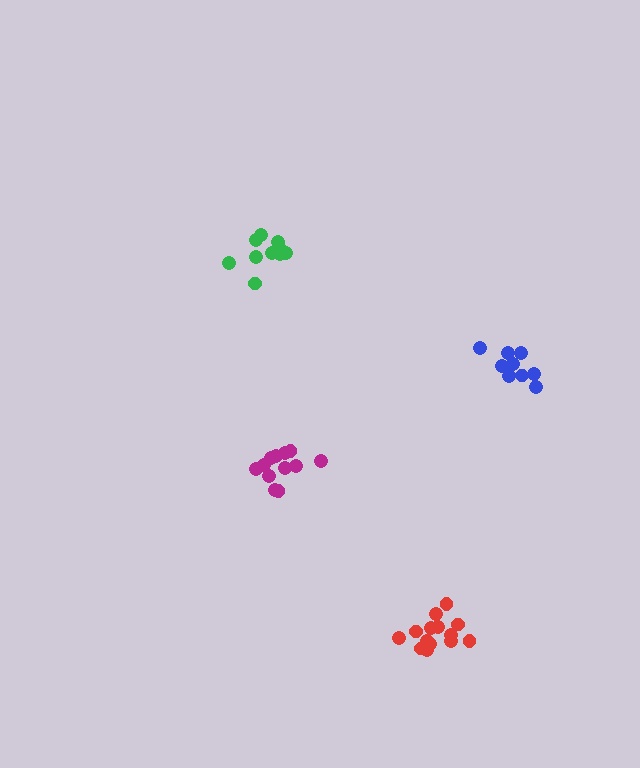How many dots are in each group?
Group 1: 11 dots, Group 2: 12 dots, Group 3: 9 dots, Group 4: 14 dots (46 total).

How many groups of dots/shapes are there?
There are 4 groups.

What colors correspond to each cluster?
The clusters are colored: green, magenta, blue, red.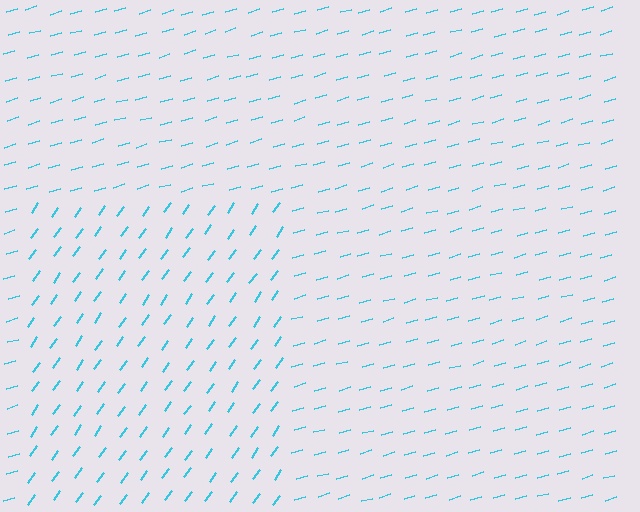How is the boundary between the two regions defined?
The boundary is defined purely by a change in line orientation (approximately 38 degrees difference). All lines are the same color and thickness.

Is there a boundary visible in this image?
Yes, there is a texture boundary formed by a change in line orientation.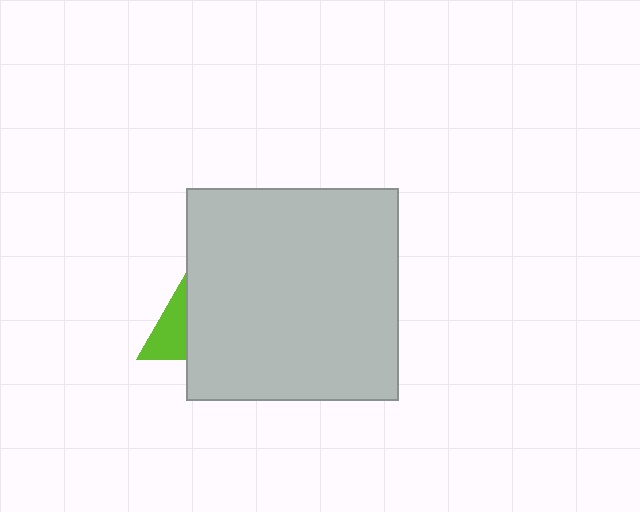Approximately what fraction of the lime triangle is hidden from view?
Roughly 65% of the lime triangle is hidden behind the light gray square.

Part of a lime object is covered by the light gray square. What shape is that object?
It is a triangle.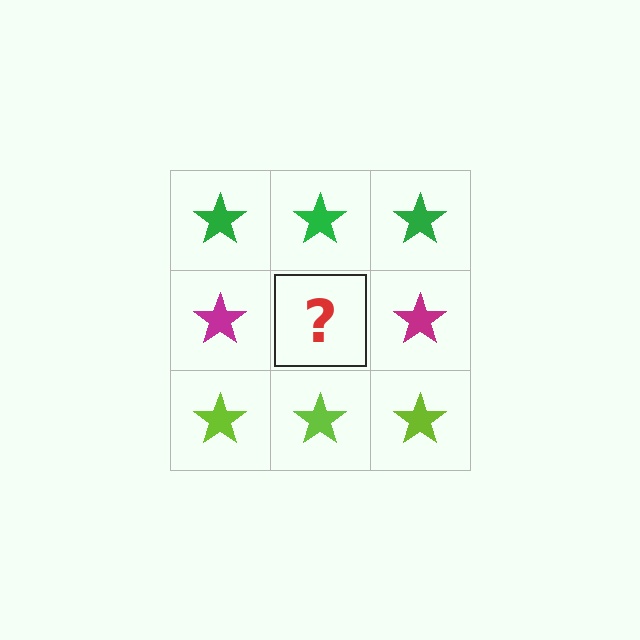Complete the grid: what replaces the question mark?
The question mark should be replaced with a magenta star.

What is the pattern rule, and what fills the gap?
The rule is that each row has a consistent color. The gap should be filled with a magenta star.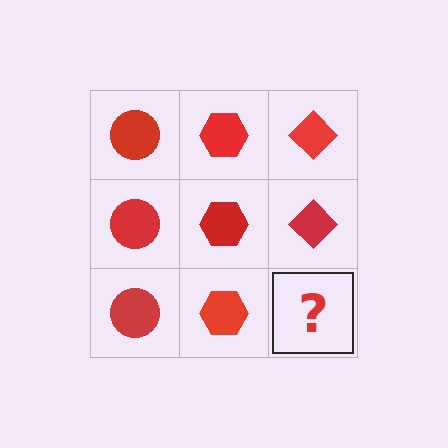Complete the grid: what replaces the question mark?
The question mark should be replaced with a red diamond.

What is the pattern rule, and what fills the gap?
The rule is that each column has a consistent shape. The gap should be filled with a red diamond.